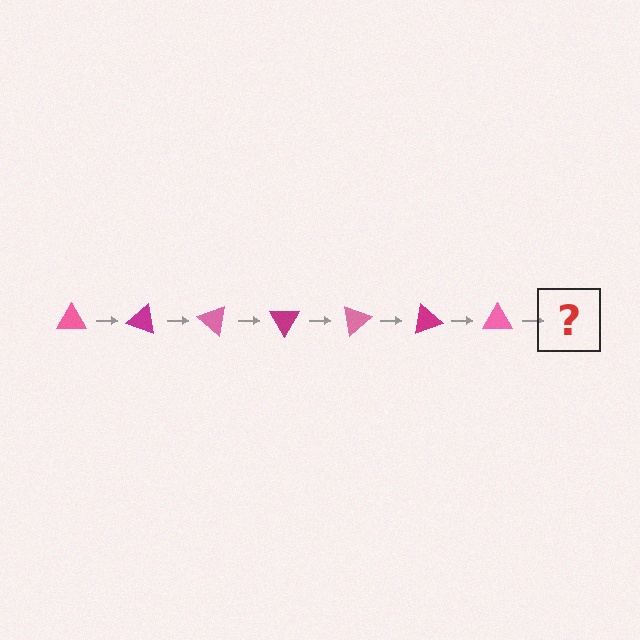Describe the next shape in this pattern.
It should be a magenta triangle, rotated 140 degrees from the start.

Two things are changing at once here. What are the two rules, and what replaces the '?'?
The two rules are that it rotates 20 degrees each step and the color cycles through pink and magenta. The '?' should be a magenta triangle, rotated 140 degrees from the start.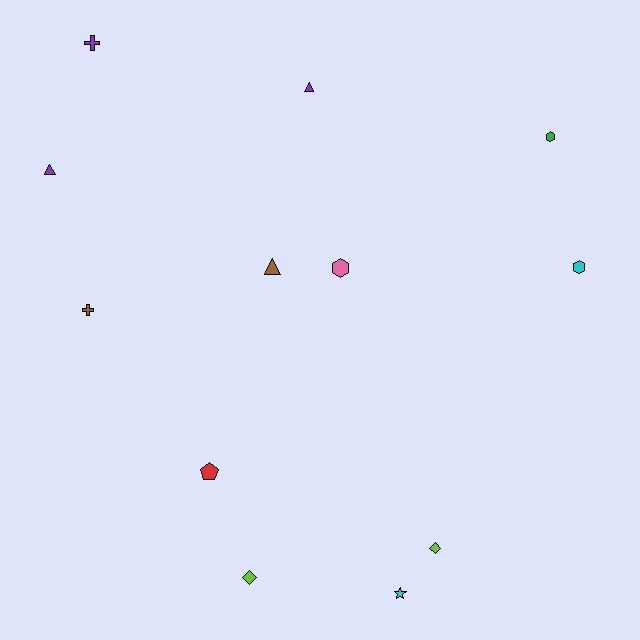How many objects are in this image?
There are 12 objects.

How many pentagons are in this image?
There is 1 pentagon.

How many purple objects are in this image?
There are 3 purple objects.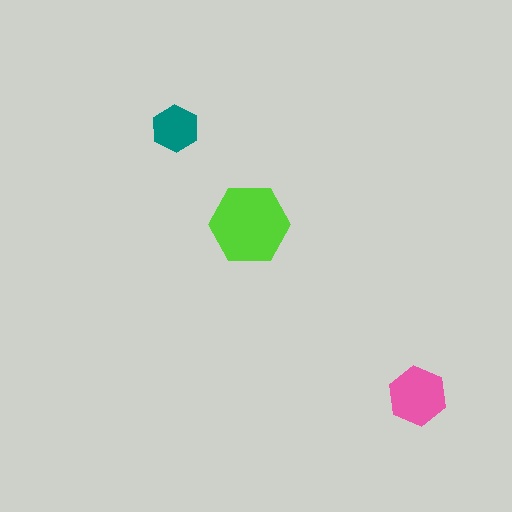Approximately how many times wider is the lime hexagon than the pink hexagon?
About 1.5 times wider.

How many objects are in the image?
There are 3 objects in the image.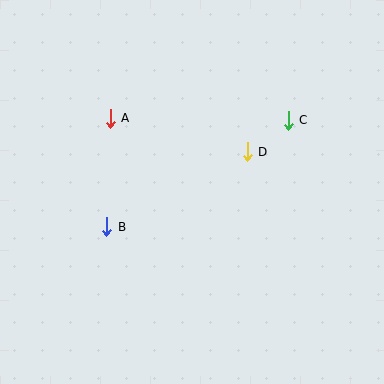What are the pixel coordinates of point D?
Point D is at (247, 152).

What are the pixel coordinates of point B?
Point B is at (107, 227).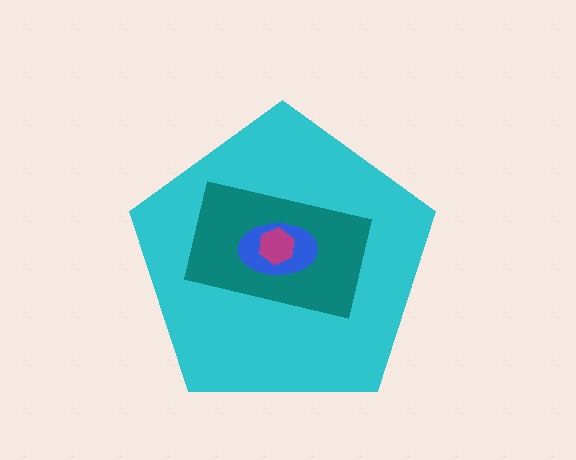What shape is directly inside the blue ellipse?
The magenta hexagon.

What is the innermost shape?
The magenta hexagon.